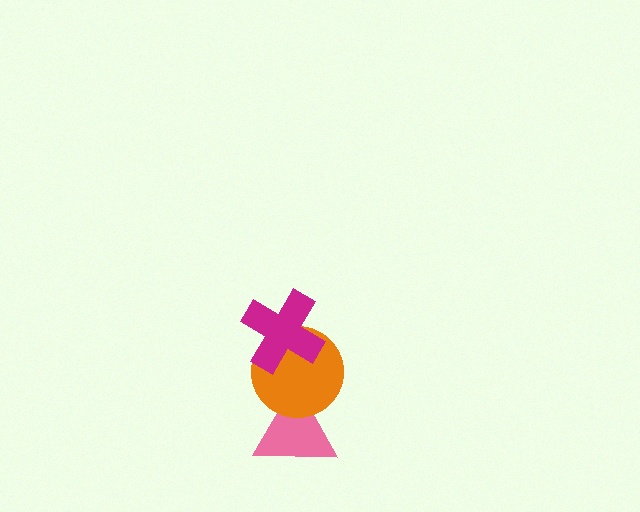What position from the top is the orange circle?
The orange circle is 2nd from the top.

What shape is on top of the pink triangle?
The orange circle is on top of the pink triangle.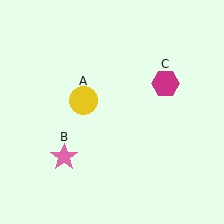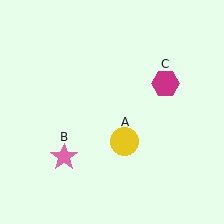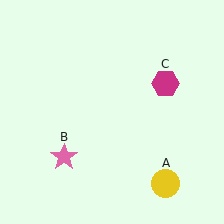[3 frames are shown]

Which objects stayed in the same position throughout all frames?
Pink star (object B) and magenta hexagon (object C) remained stationary.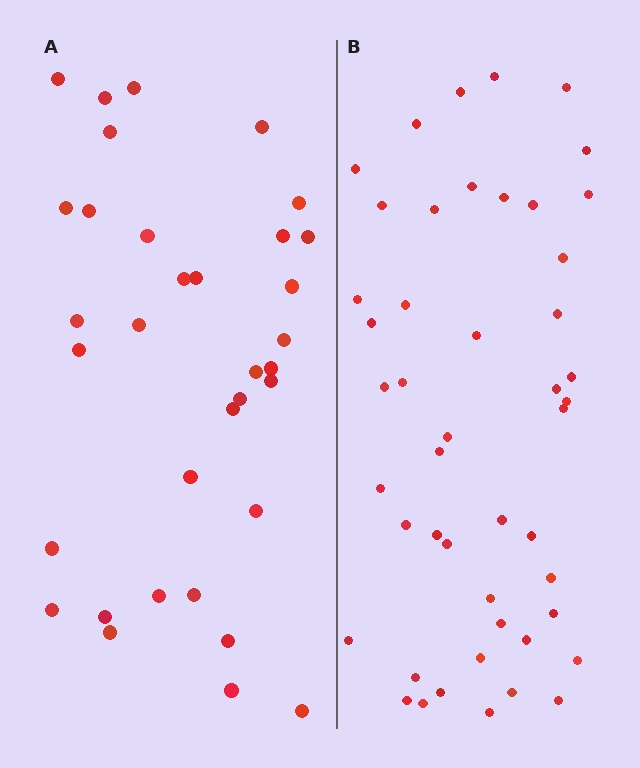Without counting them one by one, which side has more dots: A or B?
Region B (the right region) has more dots.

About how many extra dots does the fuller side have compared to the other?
Region B has approximately 15 more dots than region A.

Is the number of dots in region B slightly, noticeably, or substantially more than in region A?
Region B has noticeably more, but not dramatically so. The ratio is roughly 1.4 to 1.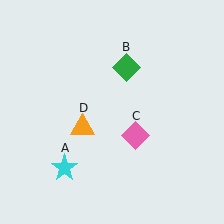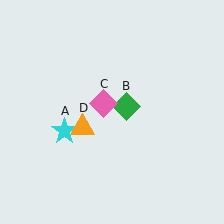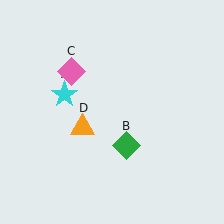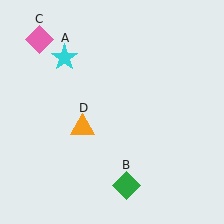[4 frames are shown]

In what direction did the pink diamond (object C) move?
The pink diamond (object C) moved up and to the left.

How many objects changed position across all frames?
3 objects changed position: cyan star (object A), green diamond (object B), pink diamond (object C).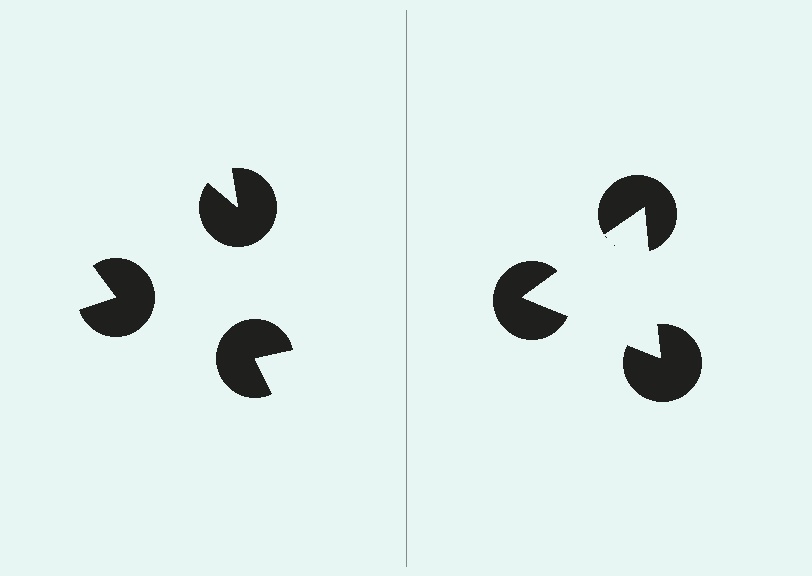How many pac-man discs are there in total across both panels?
6 — 3 on each side.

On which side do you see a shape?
An illusory triangle appears on the right side. On the left side the wedge cuts are rotated, so no coherent shape forms.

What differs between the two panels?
The pac-man discs are positioned identically on both sides; only the wedge orientations differ. On the right they align to a triangle; on the left they are misaligned.